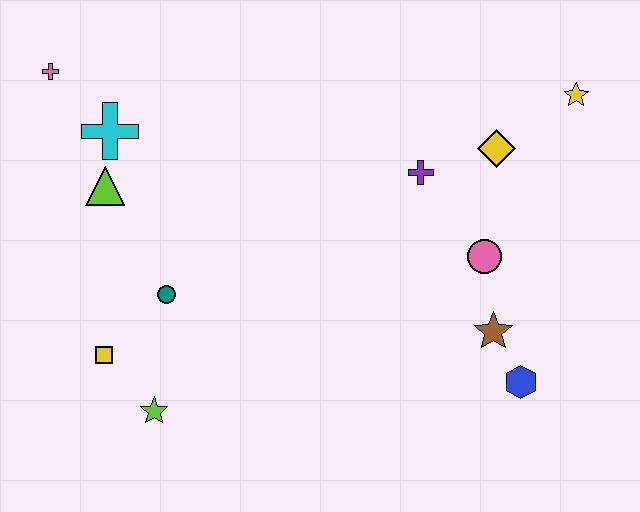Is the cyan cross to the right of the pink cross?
Yes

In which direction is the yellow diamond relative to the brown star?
The yellow diamond is above the brown star.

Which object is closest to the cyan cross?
The lime triangle is closest to the cyan cross.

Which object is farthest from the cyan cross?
The blue hexagon is farthest from the cyan cross.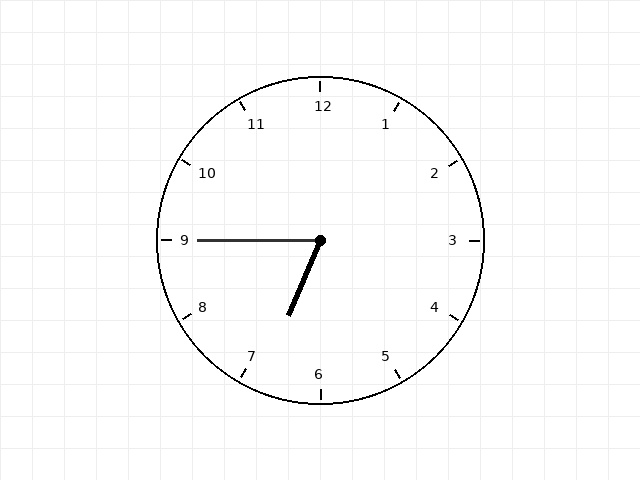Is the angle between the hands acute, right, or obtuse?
It is acute.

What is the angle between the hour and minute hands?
Approximately 68 degrees.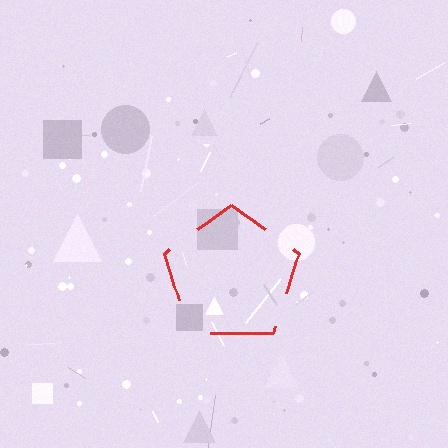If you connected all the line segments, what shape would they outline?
They would outline a pentagon.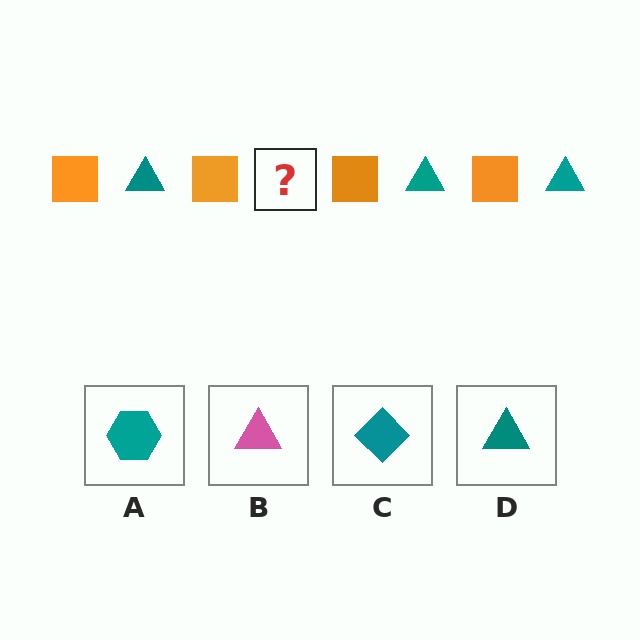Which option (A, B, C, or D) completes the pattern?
D.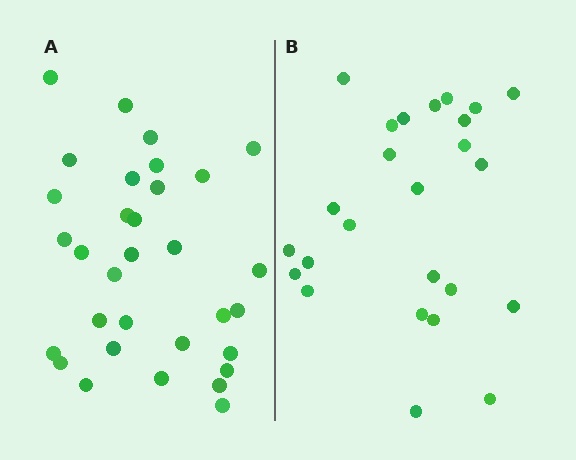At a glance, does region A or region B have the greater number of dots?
Region A (the left region) has more dots.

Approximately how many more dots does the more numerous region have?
Region A has roughly 8 or so more dots than region B.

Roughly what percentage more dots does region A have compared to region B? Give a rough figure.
About 30% more.